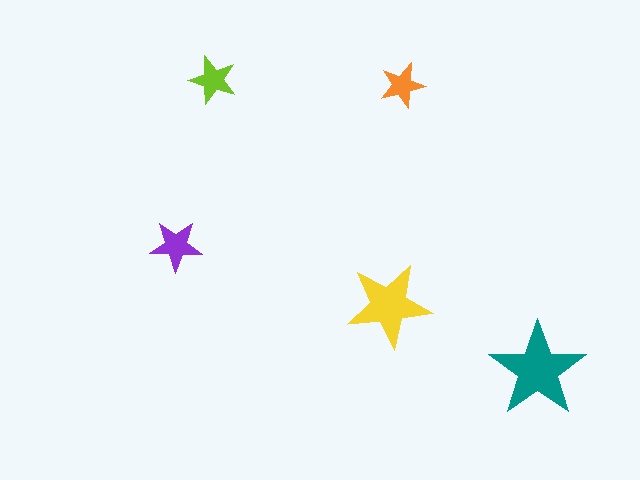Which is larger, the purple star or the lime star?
The purple one.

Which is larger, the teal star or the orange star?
The teal one.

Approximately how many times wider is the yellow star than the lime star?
About 1.5 times wider.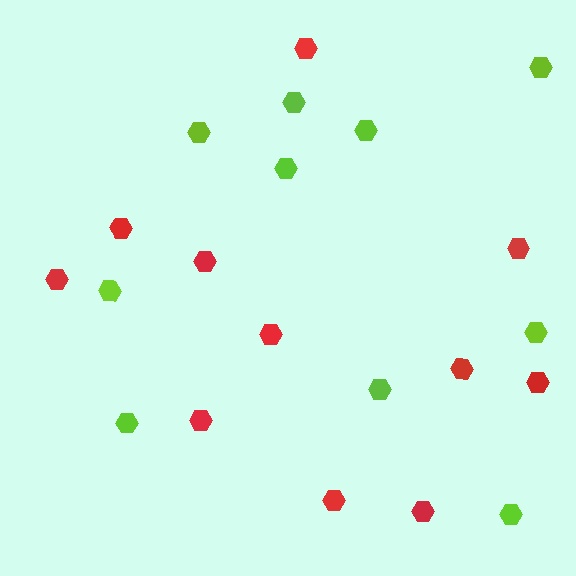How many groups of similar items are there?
There are 2 groups: one group of red hexagons (11) and one group of lime hexagons (10).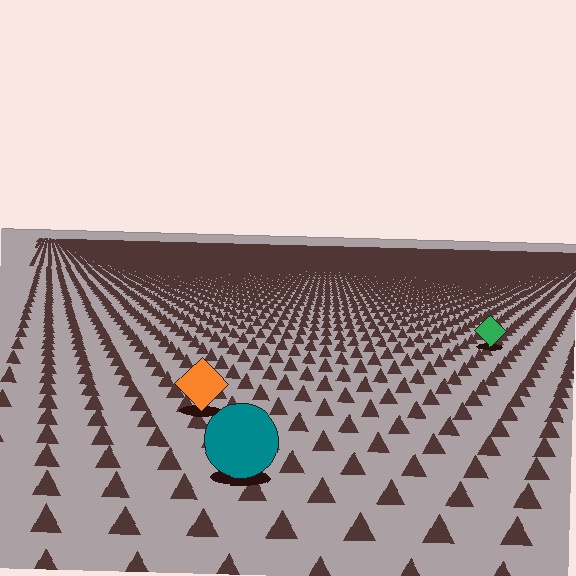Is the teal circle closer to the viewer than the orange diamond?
Yes. The teal circle is closer — you can tell from the texture gradient: the ground texture is coarser near it.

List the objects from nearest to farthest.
From nearest to farthest: the teal circle, the orange diamond, the green diamond.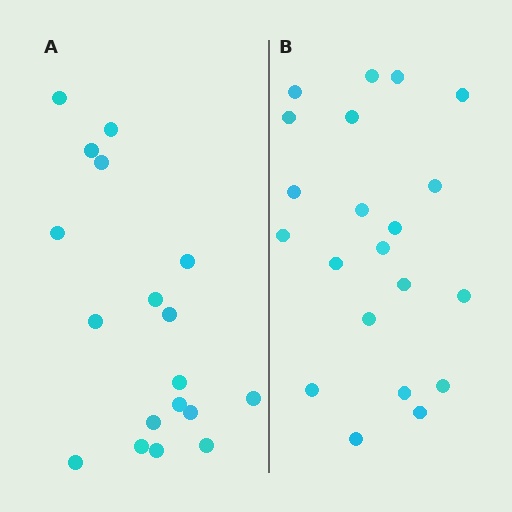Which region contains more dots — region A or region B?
Region B (the right region) has more dots.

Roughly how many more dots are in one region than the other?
Region B has just a few more — roughly 2 or 3 more dots than region A.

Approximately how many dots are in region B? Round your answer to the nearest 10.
About 20 dots. (The exact count is 21, which rounds to 20.)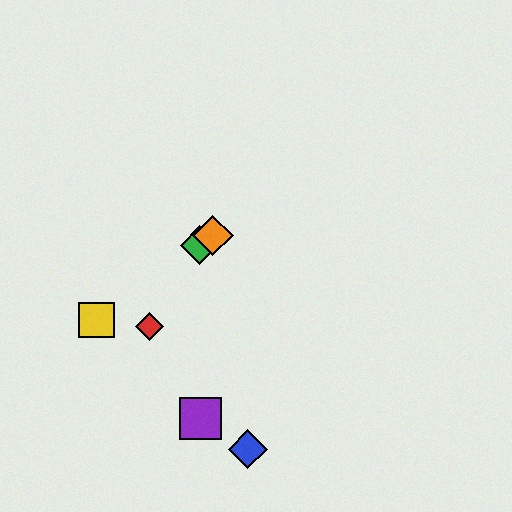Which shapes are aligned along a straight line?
The green diamond, the yellow square, the orange diamond are aligned along a straight line.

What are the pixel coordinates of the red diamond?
The red diamond is at (150, 326).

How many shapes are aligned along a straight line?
3 shapes (the green diamond, the yellow square, the orange diamond) are aligned along a straight line.